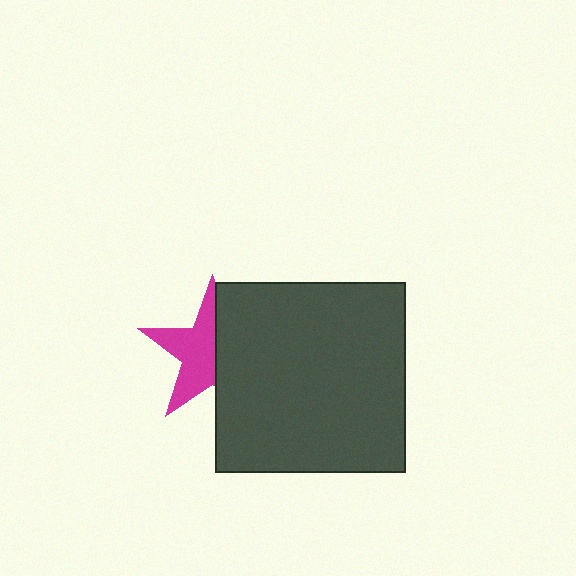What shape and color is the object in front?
The object in front is a dark gray square.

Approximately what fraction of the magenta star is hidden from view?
Roughly 45% of the magenta star is hidden behind the dark gray square.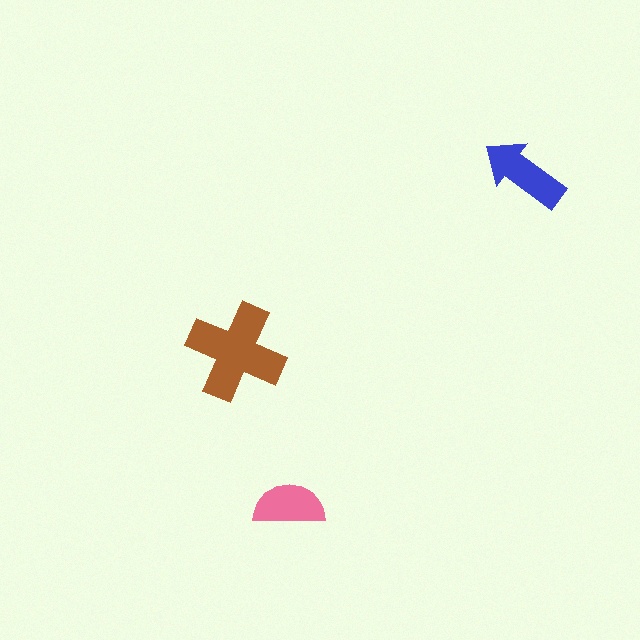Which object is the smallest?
The pink semicircle.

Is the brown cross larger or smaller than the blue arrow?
Larger.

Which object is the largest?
The brown cross.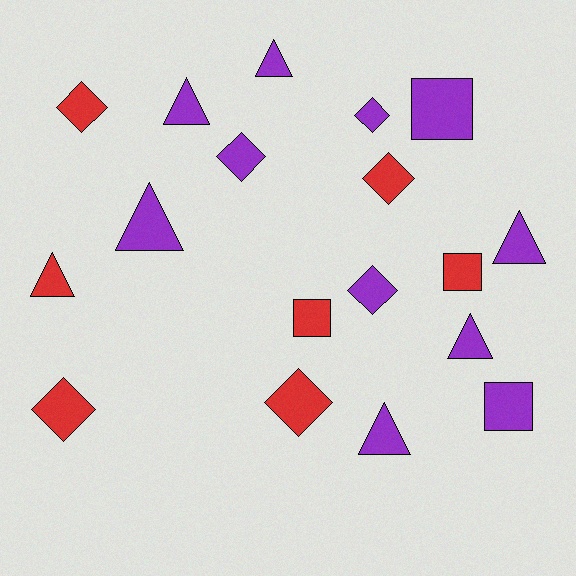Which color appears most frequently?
Purple, with 11 objects.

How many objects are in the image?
There are 18 objects.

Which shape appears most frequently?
Triangle, with 7 objects.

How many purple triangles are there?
There are 6 purple triangles.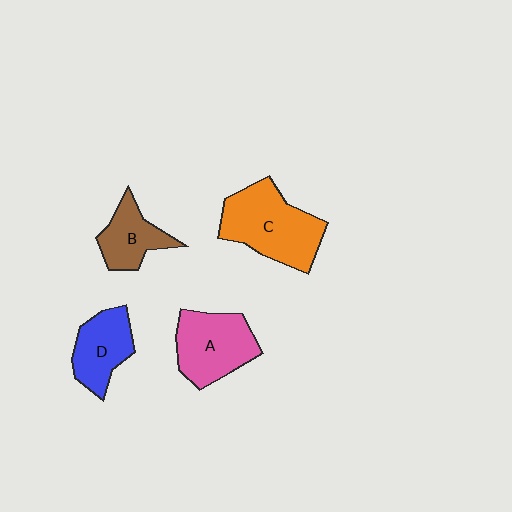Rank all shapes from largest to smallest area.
From largest to smallest: C (orange), A (pink), D (blue), B (brown).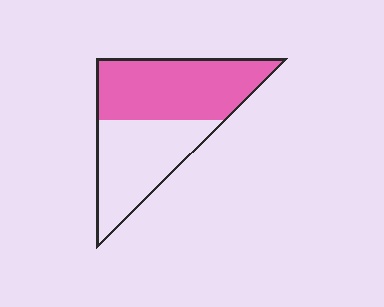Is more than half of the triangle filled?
Yes.